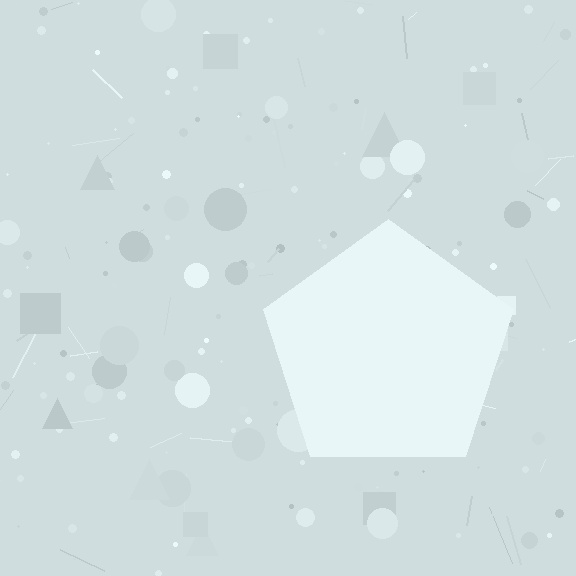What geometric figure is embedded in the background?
A pentagon is embedded in the background.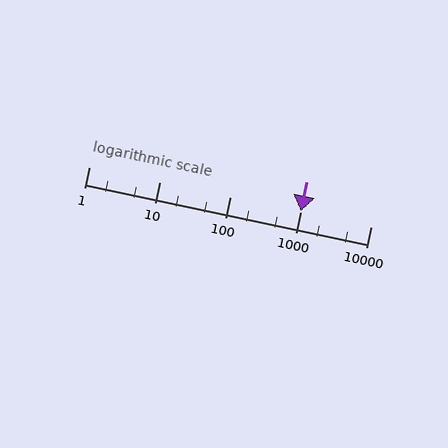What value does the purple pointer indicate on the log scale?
The pointer indicates approximately 1000.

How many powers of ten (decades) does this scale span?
The scale spans 4 decades, from 1 to 10000.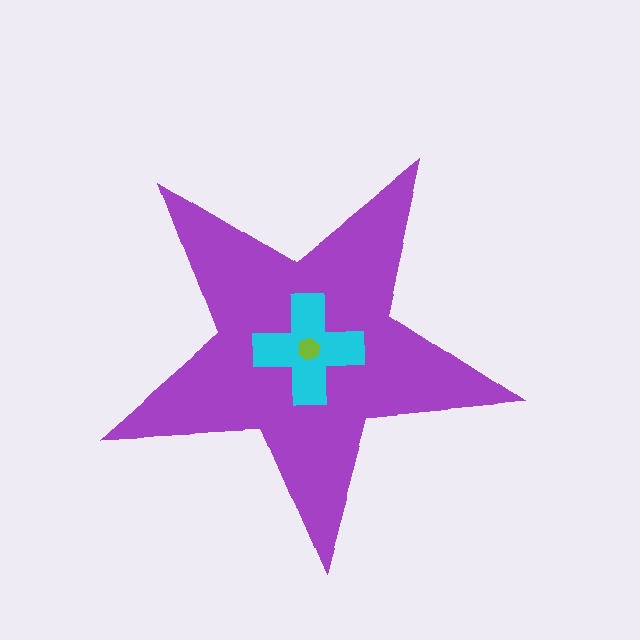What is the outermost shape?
The purple star.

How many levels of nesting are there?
3.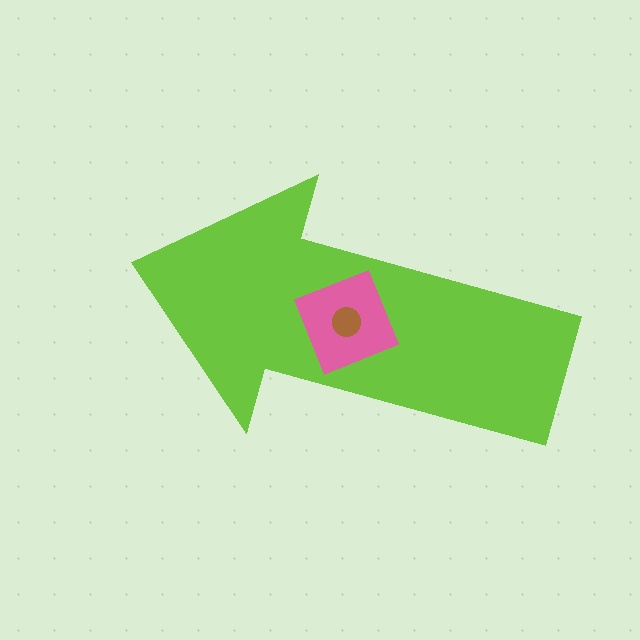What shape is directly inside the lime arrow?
The pink diamond.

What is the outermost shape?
The lime arrow.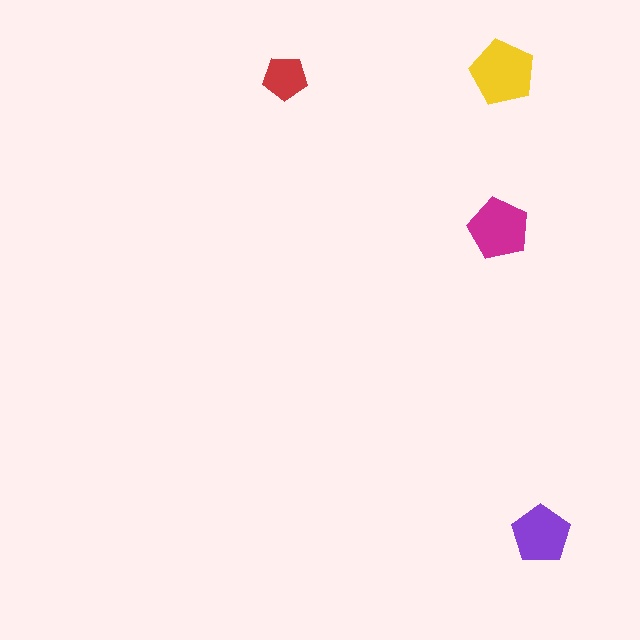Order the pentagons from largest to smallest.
the yellow one, the magenta one, the purple one, the red one.